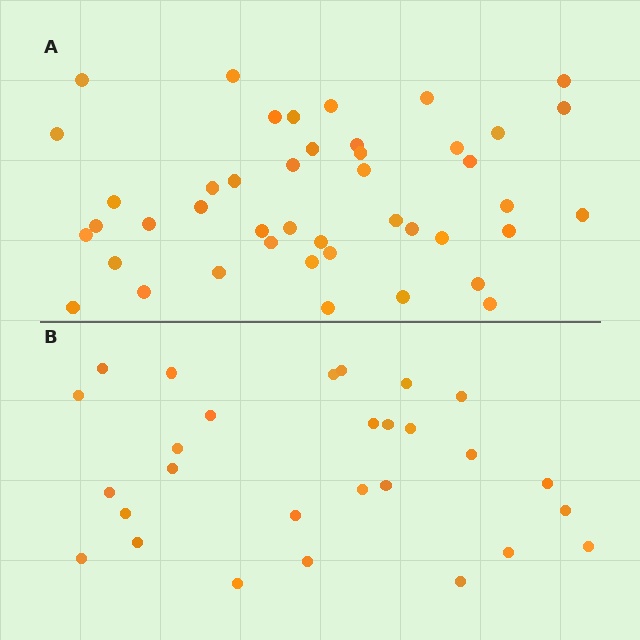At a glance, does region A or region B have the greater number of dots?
Region A (the top region) has more dots.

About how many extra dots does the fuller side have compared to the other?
Region A has approximately 15 more dots than region B.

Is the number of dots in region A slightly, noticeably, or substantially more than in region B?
Region A has substantially more. The ratio is roughly 1.6 to 1.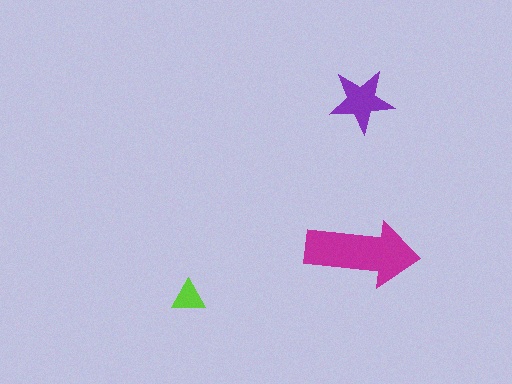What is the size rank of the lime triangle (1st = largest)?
3rd.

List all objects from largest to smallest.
The magenta arrow, the purple star, the lime triangle.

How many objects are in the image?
There are 3 objects in the image.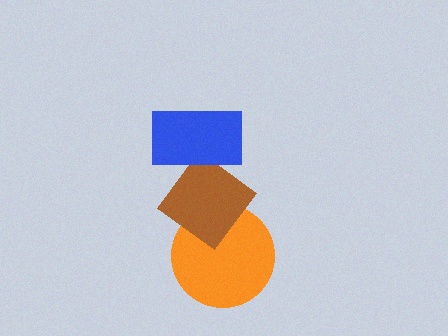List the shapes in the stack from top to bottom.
From top to bottom: the blue rectangle, the brown diamond, the orange circle.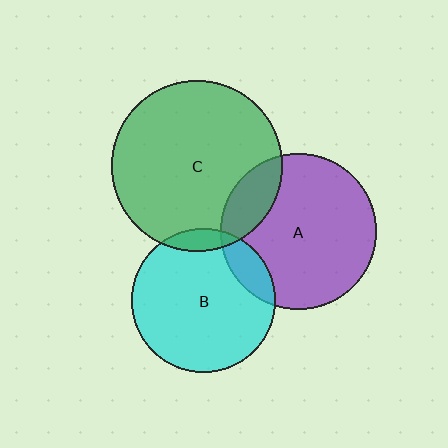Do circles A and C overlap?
Yes.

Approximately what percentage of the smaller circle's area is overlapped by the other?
Approximately 15%.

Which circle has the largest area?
Circle C (green).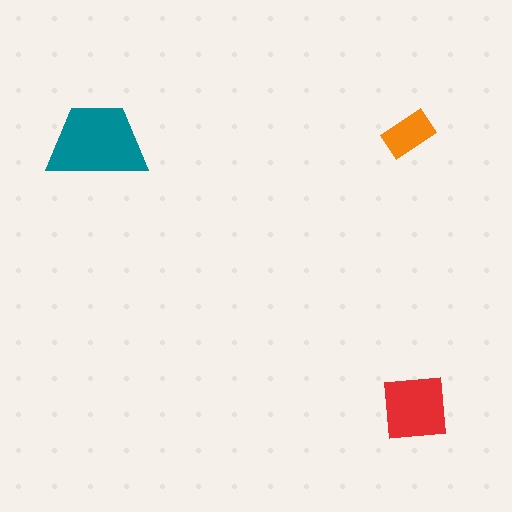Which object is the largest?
The teal trapezoid.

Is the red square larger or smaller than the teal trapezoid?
Smaller.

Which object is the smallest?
The orange rectangle.